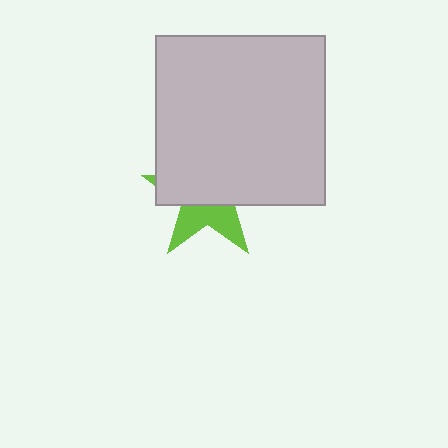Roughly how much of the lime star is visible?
A small part of it is visible (roughly 38%).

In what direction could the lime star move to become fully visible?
The lime star could move down. That would shift it out from behind the light gray square entirely.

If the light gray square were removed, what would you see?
You would see the complete lime star.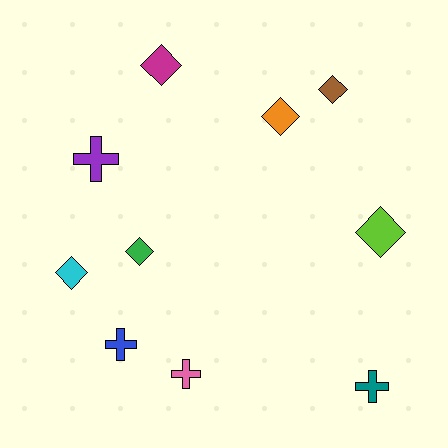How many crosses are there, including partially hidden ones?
There are 4 crosses.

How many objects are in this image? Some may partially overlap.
There are 10 objects.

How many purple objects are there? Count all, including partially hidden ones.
There is 1 purple object.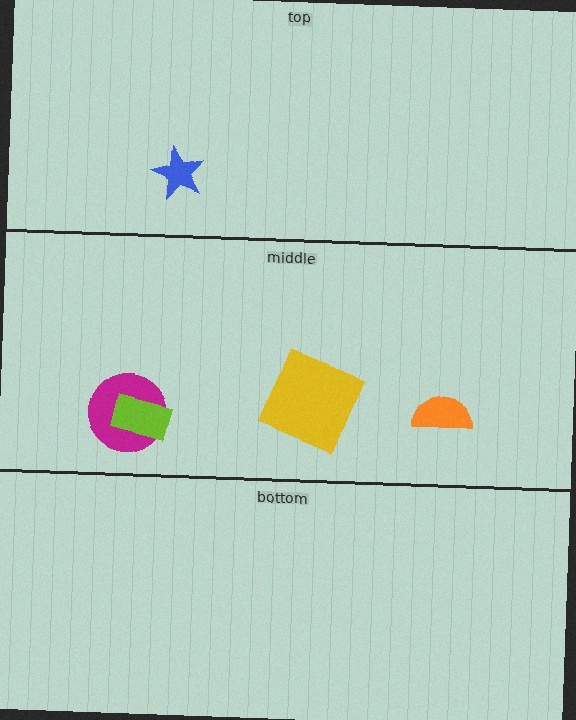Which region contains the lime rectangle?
The middle region.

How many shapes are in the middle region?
4.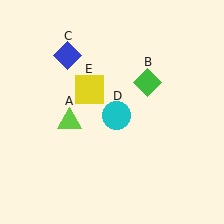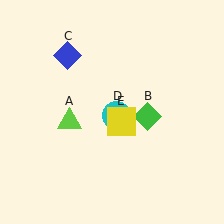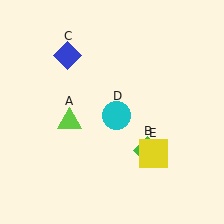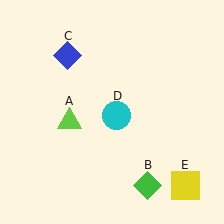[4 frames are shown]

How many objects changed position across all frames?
2 objects changed position: green diamond (object B), yellow square (object E).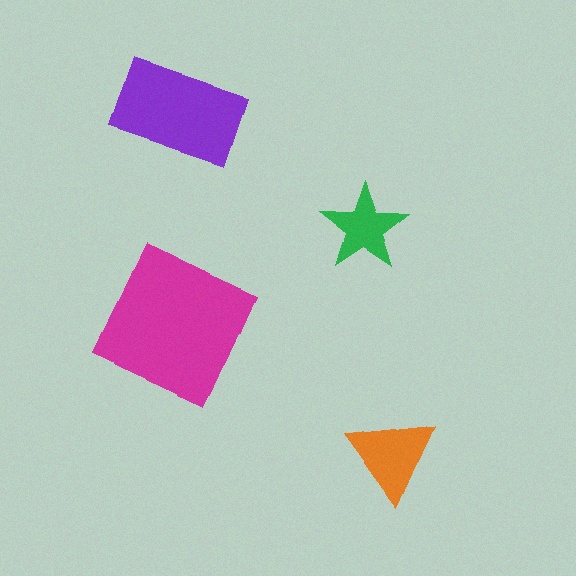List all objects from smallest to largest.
The green star, the orange triangle, the purple rectangle, the magenta square.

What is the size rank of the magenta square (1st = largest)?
1st.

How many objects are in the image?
There are 4 objects in the image.